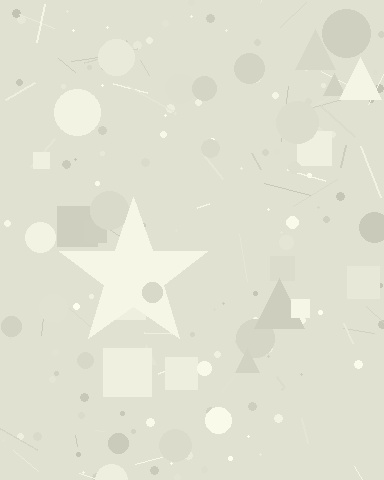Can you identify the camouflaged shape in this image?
The camouflaged shape is a star.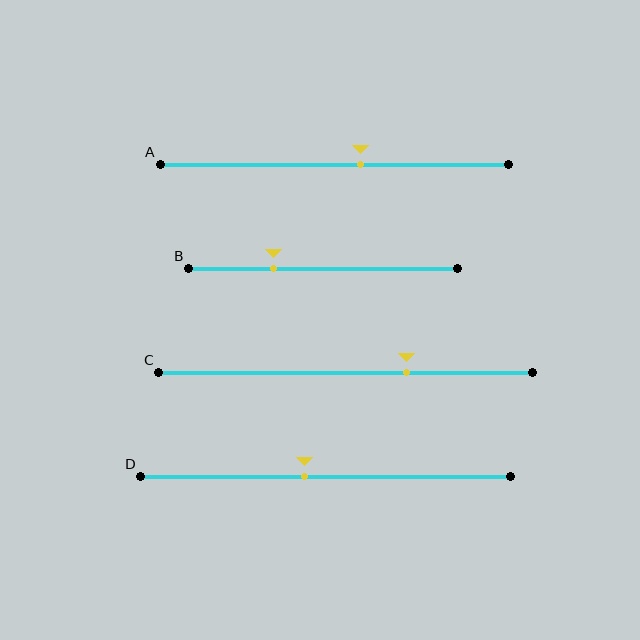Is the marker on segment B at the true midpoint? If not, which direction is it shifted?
No, the marker on segment B is shifted to the left by about 18% of the segment length.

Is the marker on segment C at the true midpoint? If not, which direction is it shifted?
No, the marker on segment C is shifted to the right by about 16% of the segment length.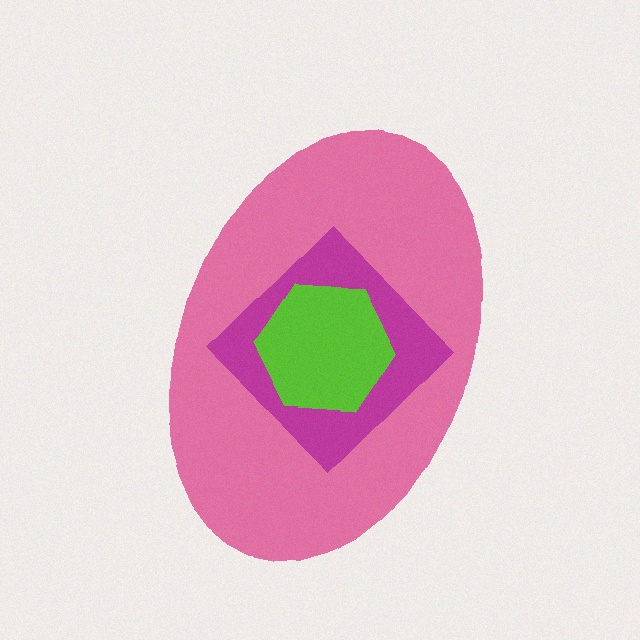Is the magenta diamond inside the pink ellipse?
Yes.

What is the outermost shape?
The pink ellipse.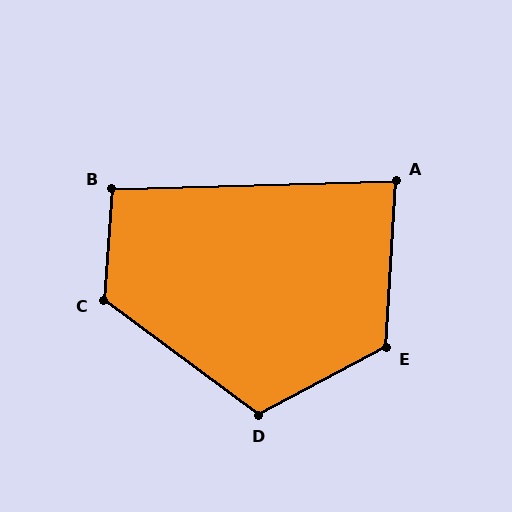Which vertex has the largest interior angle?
C, at approximately 122 degrees.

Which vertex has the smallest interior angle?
A, at approximately 85 degrees.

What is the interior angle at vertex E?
Approximately 121 degrees (obtuse).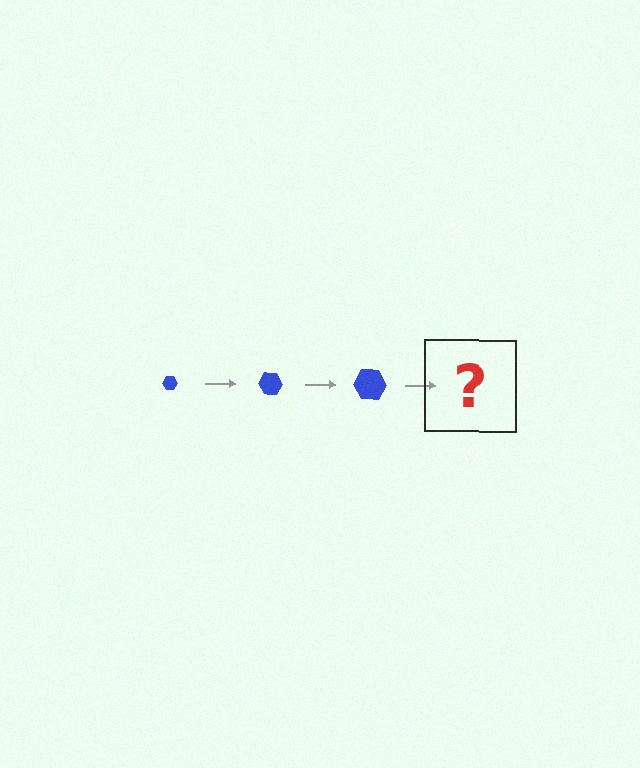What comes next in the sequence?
The next element should be a blue hexagon, larger than the previous one.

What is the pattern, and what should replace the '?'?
The pattern is that the hexagon gets progressively larger each step. The '?' should be a blue hexagon, larger than the previous one.